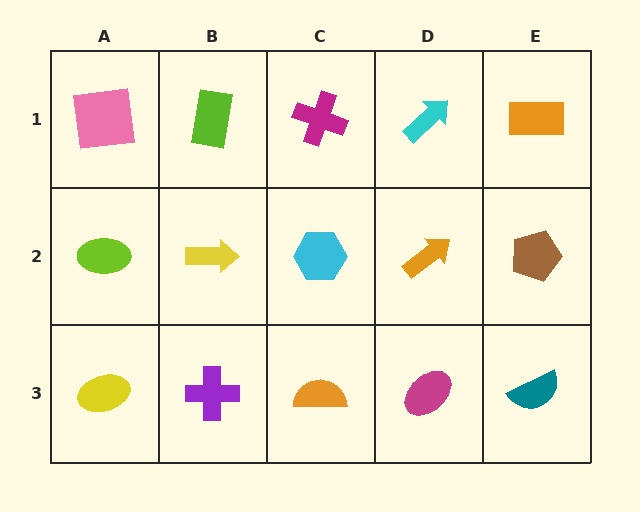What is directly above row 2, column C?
A magenta cross.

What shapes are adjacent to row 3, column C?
A cyan hexagon (row 2, column C), a purple cross (row 3, column B), a magenta ellipse (row 3, column D).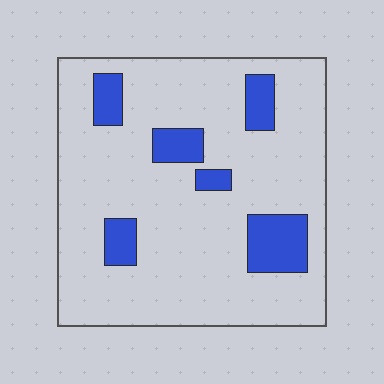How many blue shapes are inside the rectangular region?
6.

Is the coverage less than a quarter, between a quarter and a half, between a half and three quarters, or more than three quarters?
Less than a quarter.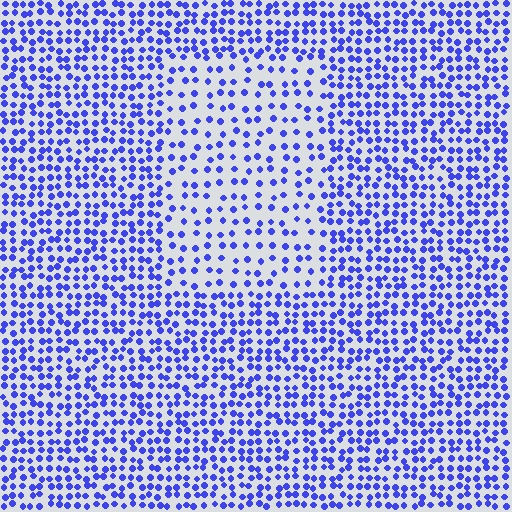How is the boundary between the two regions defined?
The boundary is defined by a change in element density (approximately 1.9x ratio). All elements are the same color, size, and shape.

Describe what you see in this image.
The image contains small blue elements arranged at two different densities. A rectangle-shaped region is visible where the elements are less densely packed than the surrounding area.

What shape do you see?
I see a rectangle.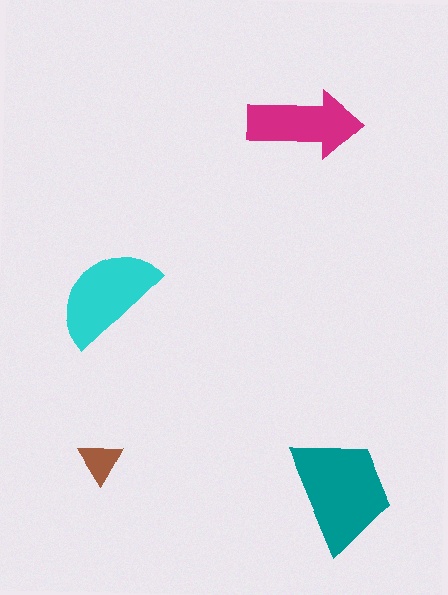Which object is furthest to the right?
The teal trapezoid is rightmost.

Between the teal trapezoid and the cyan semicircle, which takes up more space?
The teal trapezoid.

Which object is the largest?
The teal trapezoid.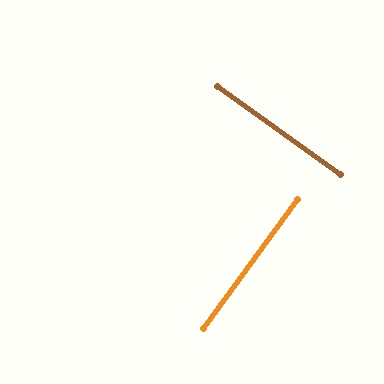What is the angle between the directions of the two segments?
Approximately 89 degrees.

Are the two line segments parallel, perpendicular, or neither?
Perpendicular — they meet at approximately 89°.